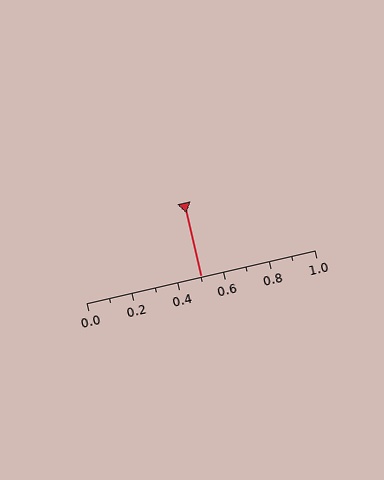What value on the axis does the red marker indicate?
The marker indicates approximately 0.5.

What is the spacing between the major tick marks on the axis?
The major ticks are spaced 0.2 apart.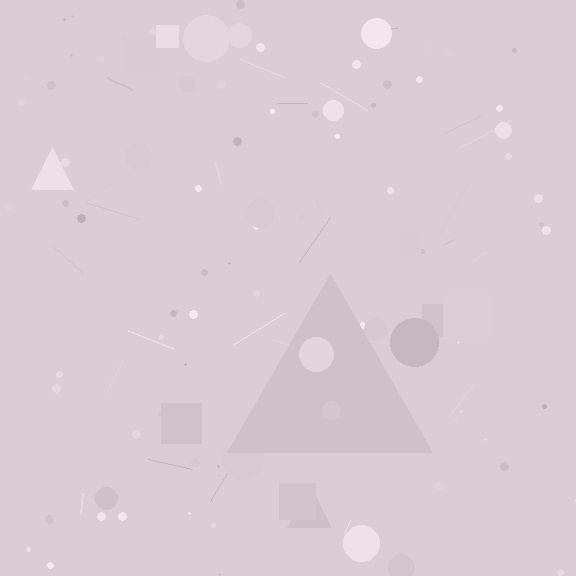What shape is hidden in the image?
A triangle is hidden in the image.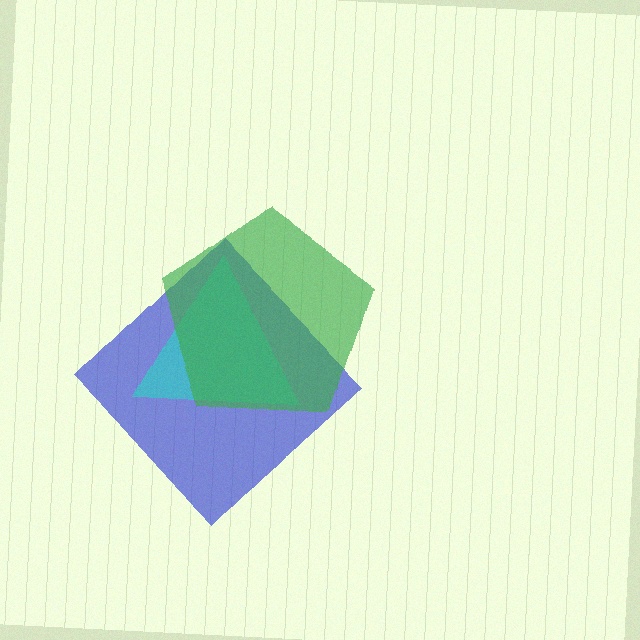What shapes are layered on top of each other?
The layered shapes are: a blue diamond, a cyan triangle, a green pentagon.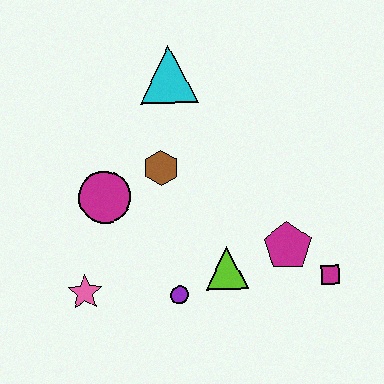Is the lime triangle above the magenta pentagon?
No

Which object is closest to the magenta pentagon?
The magenta square is closest to the magenta pentagon.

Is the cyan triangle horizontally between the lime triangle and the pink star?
Yes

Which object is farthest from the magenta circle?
The magenta square is farthest from the magenta circle.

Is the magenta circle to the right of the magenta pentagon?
No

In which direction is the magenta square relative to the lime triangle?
The magenta square is to the right of the lime triangle.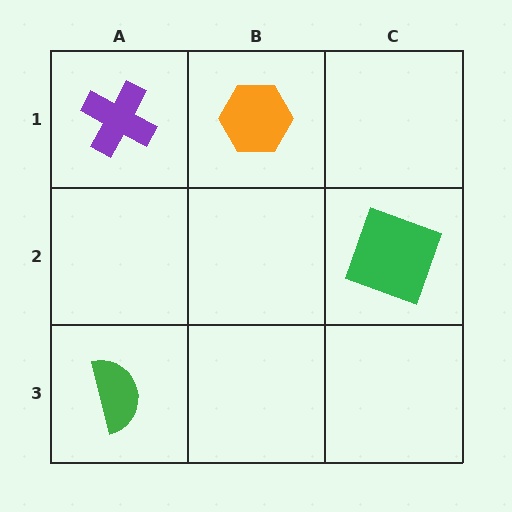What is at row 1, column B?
An orange hexagon.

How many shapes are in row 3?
1 shape.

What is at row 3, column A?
A green semicircle.